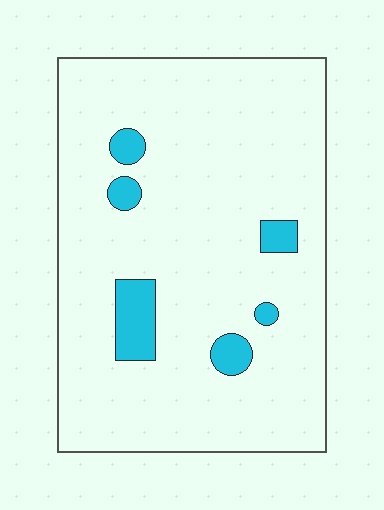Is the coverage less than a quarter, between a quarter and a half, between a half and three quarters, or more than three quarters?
Less than a quarter.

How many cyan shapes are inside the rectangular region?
6.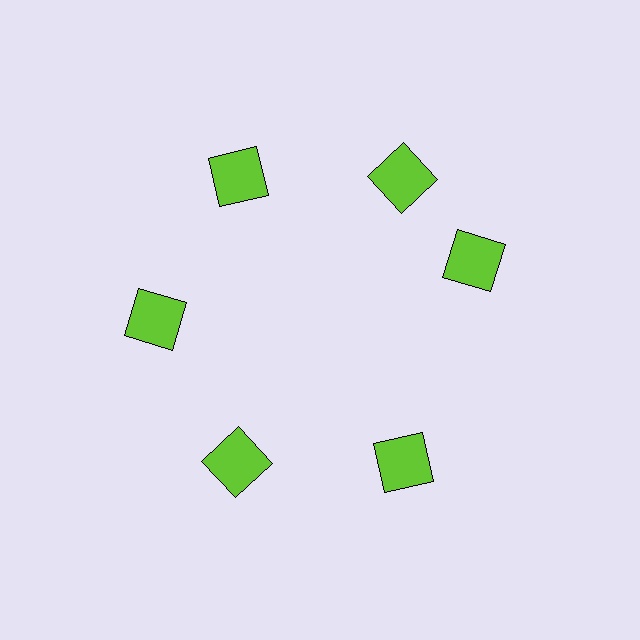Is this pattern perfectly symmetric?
No. The 6 lime squares are arranged in a ring, but one element near the 3 o'clock position is rotated out of alignment along the ring, breaking the 6-fold rotational symmetry.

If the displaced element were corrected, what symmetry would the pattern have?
It would have 6-fold rotational symmetry — the pattern would map onto itself every 60 degrees.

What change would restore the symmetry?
The symmetry would be restored by rotating it back into even spacing with its neighbors so that all 6 squares sit at equal angles and equal distance from the center.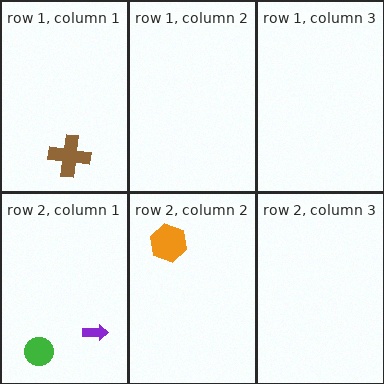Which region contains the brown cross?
The row 1, column 1 region.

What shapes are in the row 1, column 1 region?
The brown cross.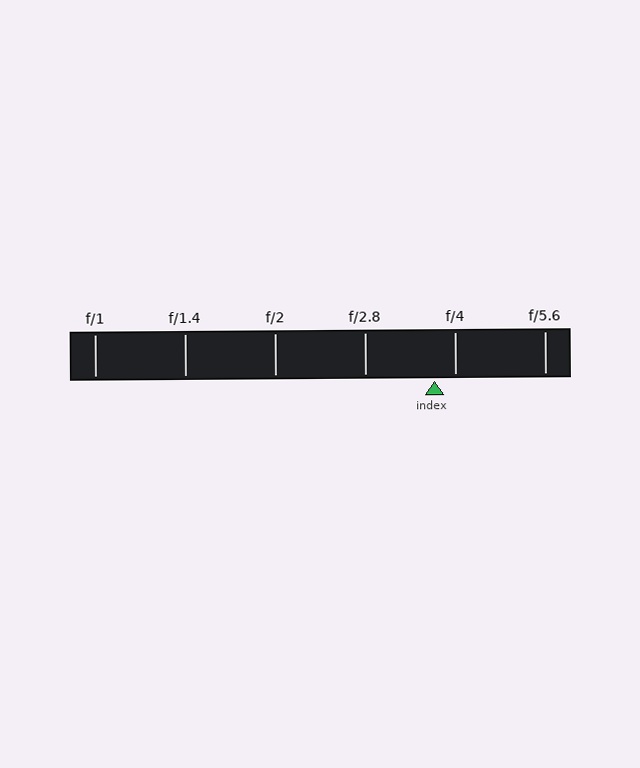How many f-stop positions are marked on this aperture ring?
There are 6 f-stop positions marked.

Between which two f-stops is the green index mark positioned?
The index mark is between f/2.8 and f/4.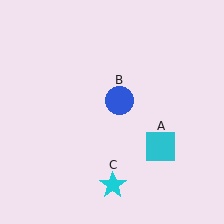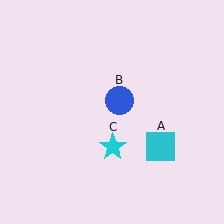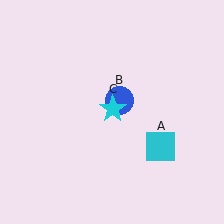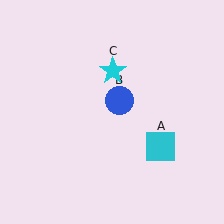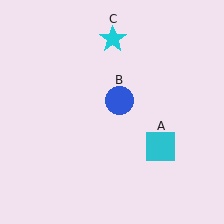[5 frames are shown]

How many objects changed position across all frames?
1 object changed position: cyan star (object C).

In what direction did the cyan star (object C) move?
The cyan star (object C) moved up.